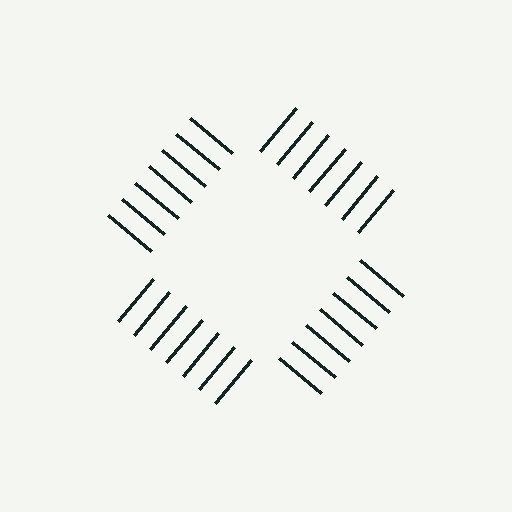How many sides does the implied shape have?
4 sides — the line-ends trace a square.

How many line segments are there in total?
28 — 7 along each of the 4 edges.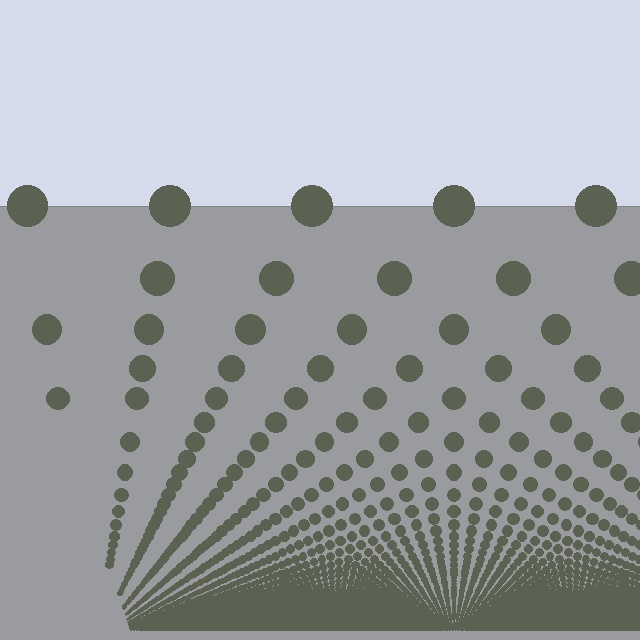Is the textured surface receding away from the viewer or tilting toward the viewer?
The surface appears to tilt toward the viewer. Texture elements get larger and sparser toward the top.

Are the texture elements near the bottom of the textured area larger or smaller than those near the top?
Smaller. The gradient is inverted — elements near the bottom are smaller and denser.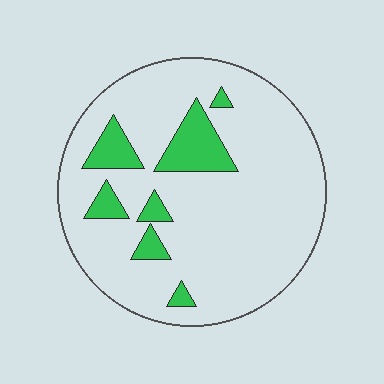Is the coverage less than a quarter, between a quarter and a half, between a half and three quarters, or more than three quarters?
Less than a quarter.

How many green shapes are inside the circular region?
7.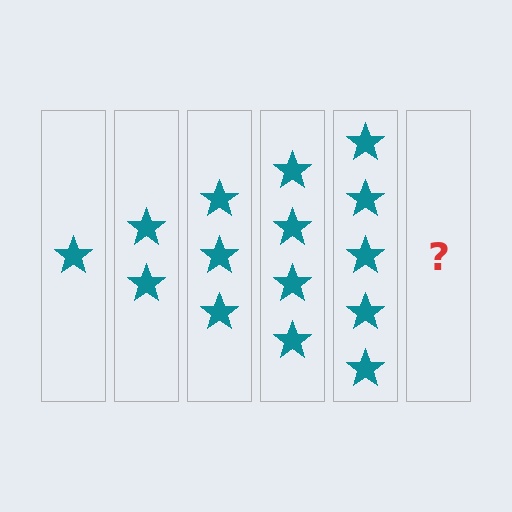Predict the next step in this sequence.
The next step is 6 stars.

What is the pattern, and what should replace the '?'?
The pattern is that each step adds one more star. The '?' should be 6 stars.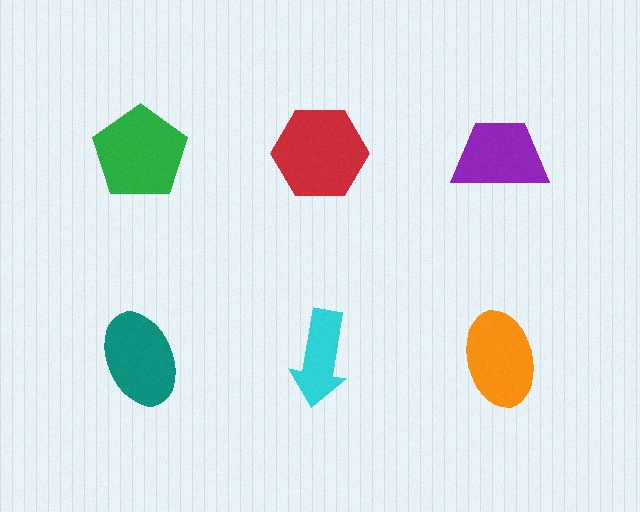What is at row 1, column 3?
A purple trapezoid.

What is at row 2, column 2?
A cyan arrow.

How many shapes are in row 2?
3 shapes.